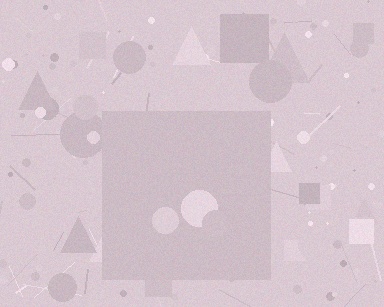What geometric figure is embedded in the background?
A square is embedded in the background.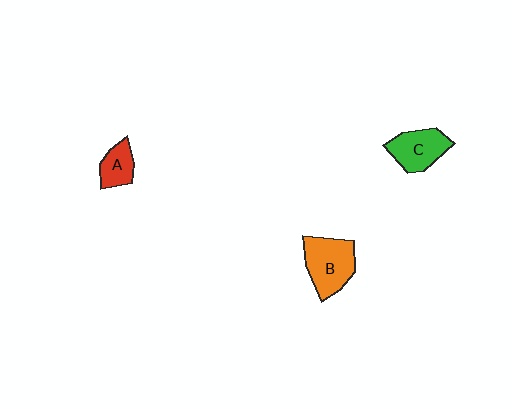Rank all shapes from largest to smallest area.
From largest to smallest: B (orange), C (green), A (red).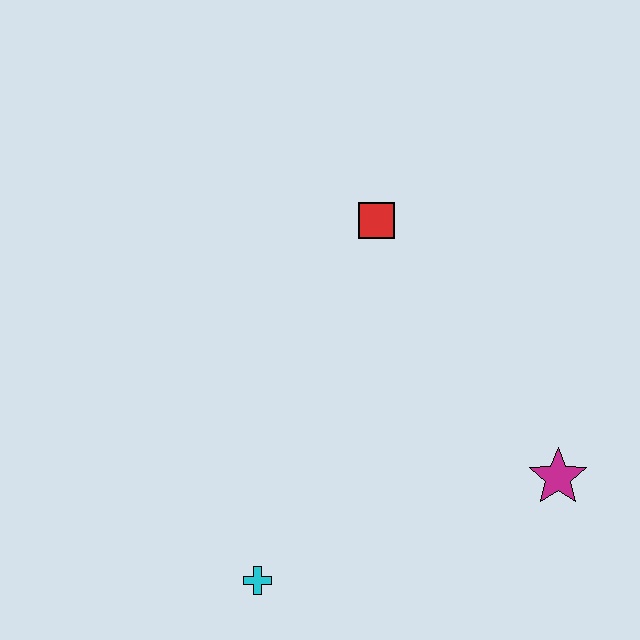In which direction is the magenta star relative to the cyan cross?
The magenta star is to the right of the cyan cross.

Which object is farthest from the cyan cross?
The red square is farthest from the cyan cross.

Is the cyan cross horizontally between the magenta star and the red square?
No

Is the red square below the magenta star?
No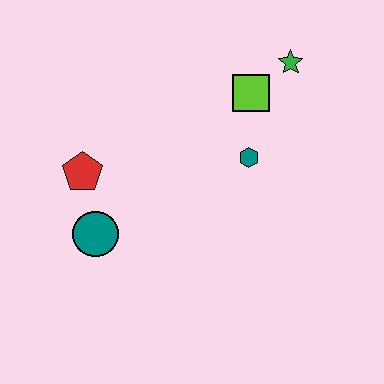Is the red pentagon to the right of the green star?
No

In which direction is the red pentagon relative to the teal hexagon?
The red pentagon is to the left of the teal hexagon.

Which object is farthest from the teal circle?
The green star is farthest from the teal circle.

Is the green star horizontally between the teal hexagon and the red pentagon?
No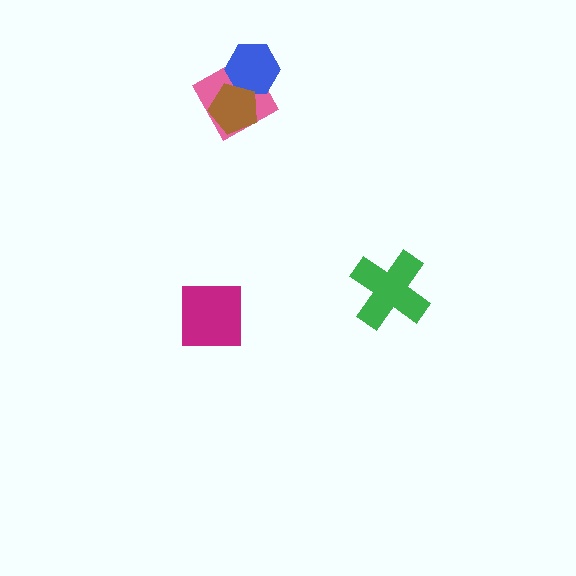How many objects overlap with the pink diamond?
2 objects overlap with the pink diamond.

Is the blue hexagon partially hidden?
Yes, it is partially covered by another shape.